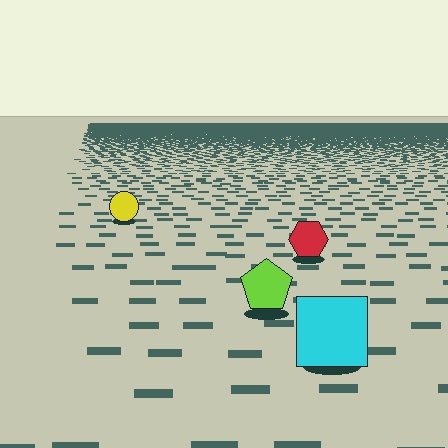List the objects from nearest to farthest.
From nearest to farthest: the cyan square, the lime pentagon, the red hexagon, the yellow circle.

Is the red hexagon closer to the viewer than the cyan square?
No. The cyan square is closer — you can tell from the texture gradient: the ground texture is coarser near it.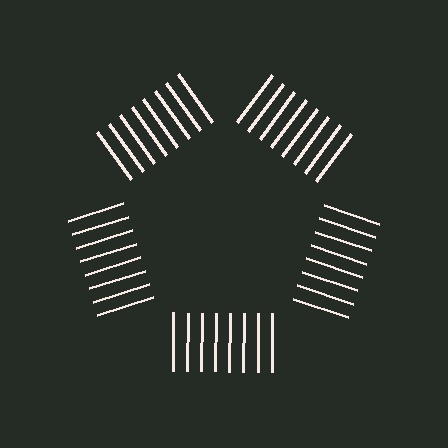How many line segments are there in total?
40 — 8 along each of the 5 edges.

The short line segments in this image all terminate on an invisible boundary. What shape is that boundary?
An illusory pentagon — the line segments terminate on its edges but no continuous stroke is drawn.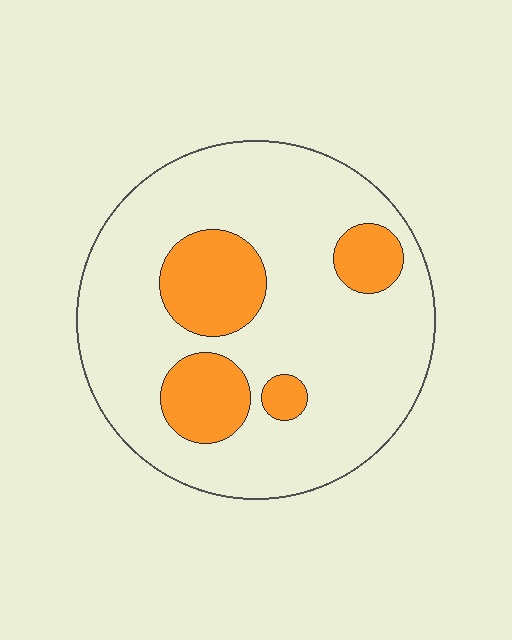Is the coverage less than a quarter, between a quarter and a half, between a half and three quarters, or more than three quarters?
Less than a quarter.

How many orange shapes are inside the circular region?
4.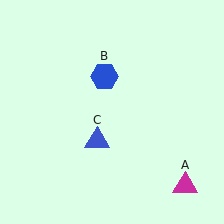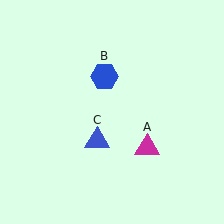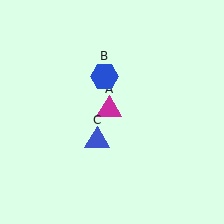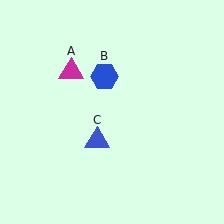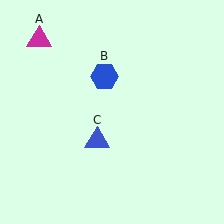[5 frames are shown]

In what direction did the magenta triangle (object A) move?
The magenta triangle (object A) moved up and to the left.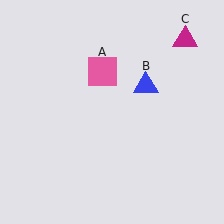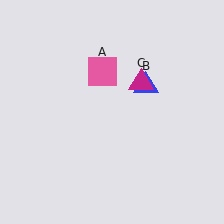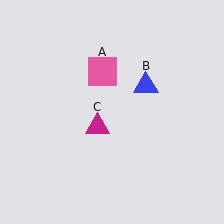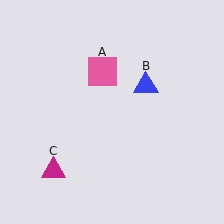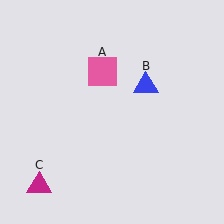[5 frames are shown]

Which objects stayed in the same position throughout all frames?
Pink square (object A) and blue triangle (object B) remained stationary.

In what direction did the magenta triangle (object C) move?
The magenta triangle (object C) moved down and to the left.